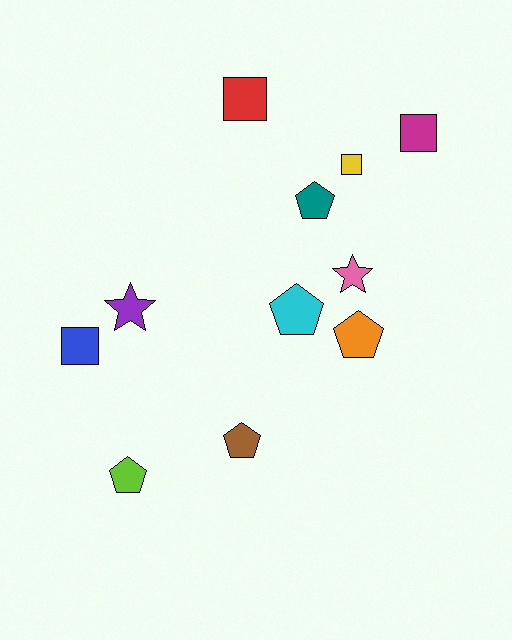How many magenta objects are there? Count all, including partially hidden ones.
There is 1 magenta object.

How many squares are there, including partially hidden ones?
There are 4 squares.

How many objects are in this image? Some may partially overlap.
There are 11 objects.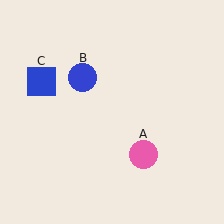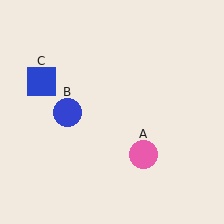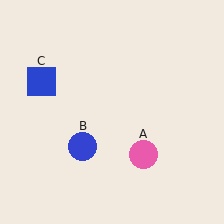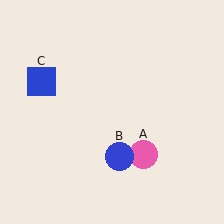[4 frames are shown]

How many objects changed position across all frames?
1 object changed position: blue circle (object B).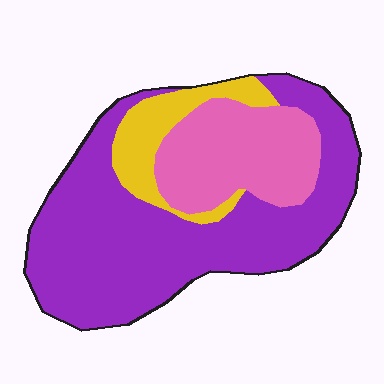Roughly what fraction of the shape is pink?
Pink takes up about one quarter (1/4) of the shape.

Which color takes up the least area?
Yellow, at roughly 15%.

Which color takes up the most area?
Purple, at roughly 60%.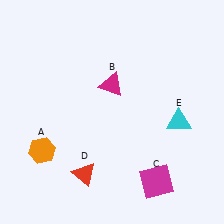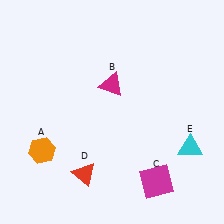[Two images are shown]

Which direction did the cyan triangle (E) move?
The cyan triangle (E) moved down.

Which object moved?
The cyan triangle (E) moved down.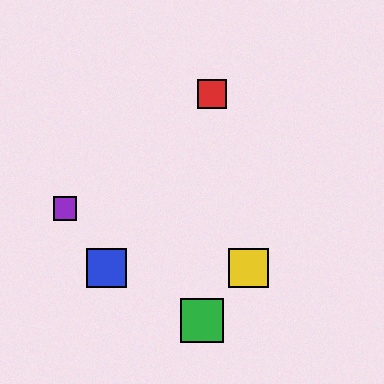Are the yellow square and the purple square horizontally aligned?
No, the yellow square is at y≈268 and the purple square is at y≈209.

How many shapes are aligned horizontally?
2 shapes (the blue square, the yellow square) are aligned horizontally.